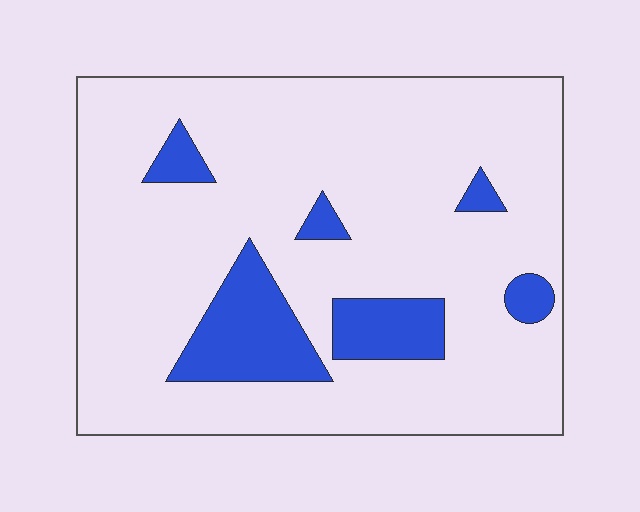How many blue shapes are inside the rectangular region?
6.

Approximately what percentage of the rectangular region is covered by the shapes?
Approximately 15%.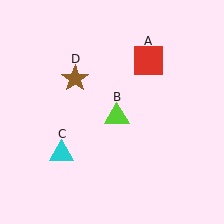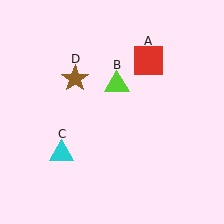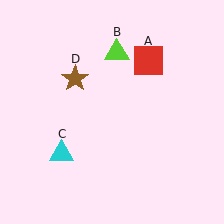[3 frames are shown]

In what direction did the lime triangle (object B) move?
The lime triangle (object B) moved up.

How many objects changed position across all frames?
1 object changed position: lime triangle (object B).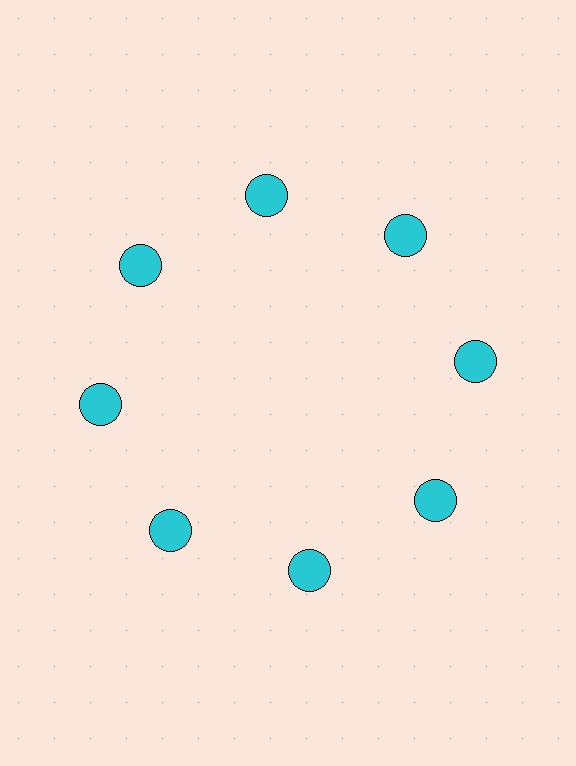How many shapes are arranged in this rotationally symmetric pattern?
There are 8 shapes, arranged in 8 groups of 1.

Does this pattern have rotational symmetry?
Yes, this pattern has 8-fold rotational symmetry. It looks the same after rotating 45 degrees around the center.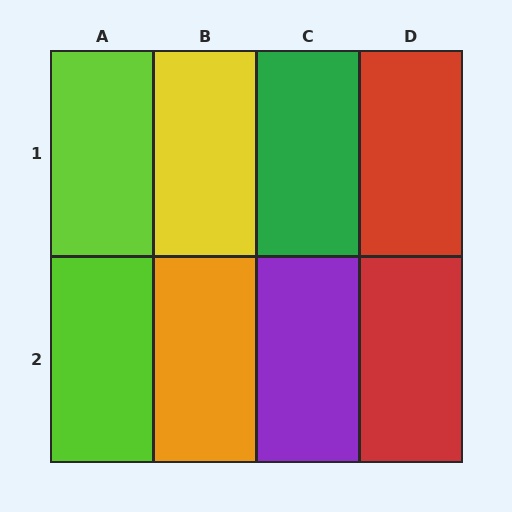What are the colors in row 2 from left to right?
Lime, orange, purple, red.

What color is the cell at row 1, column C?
Green.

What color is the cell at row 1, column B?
Yellow.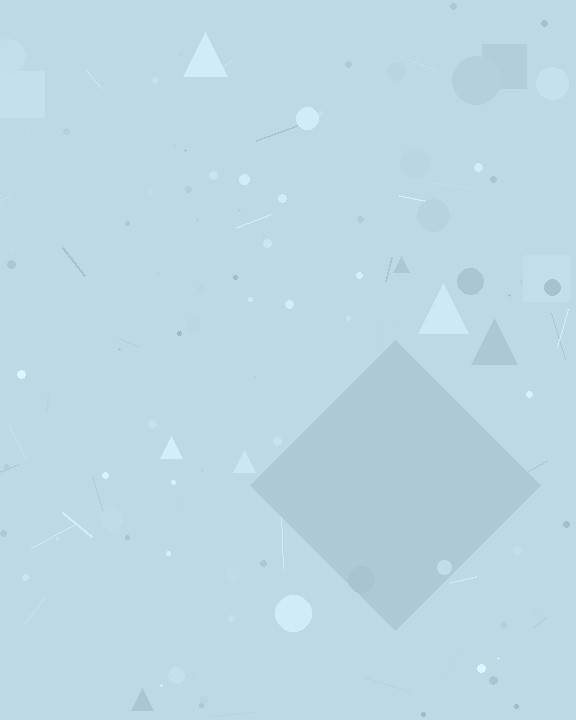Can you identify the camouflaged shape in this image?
The camouflaged shape is a diamond.